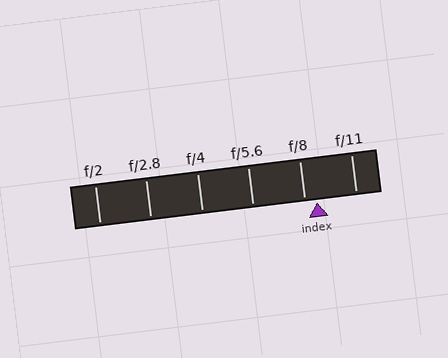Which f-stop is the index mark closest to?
The index mark is closest to f/8.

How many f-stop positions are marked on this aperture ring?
There are 6 f-stop positions marked.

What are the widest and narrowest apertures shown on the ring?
The widest aperture shown is f/2 and the narrowest is f/11.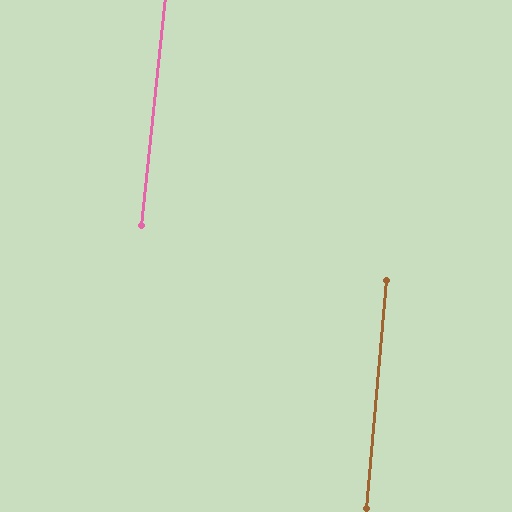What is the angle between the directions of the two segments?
Approximately 1 degree.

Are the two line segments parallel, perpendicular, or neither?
Parallel — their directions differ by only 0.9°.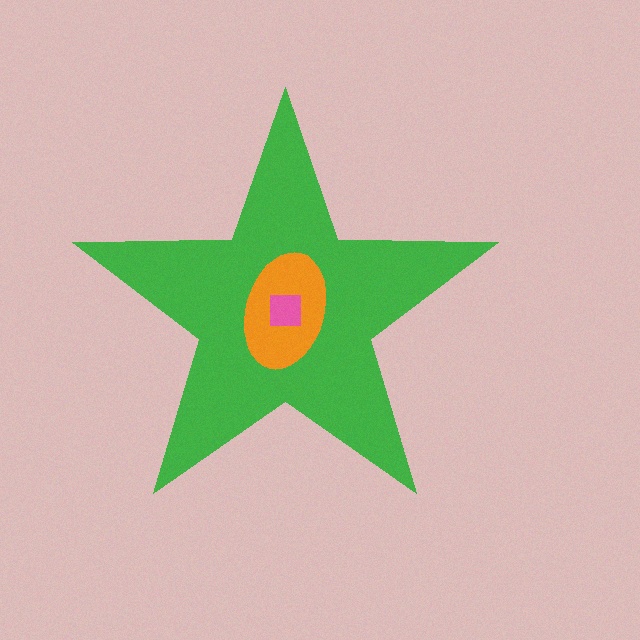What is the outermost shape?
The green star.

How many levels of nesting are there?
3.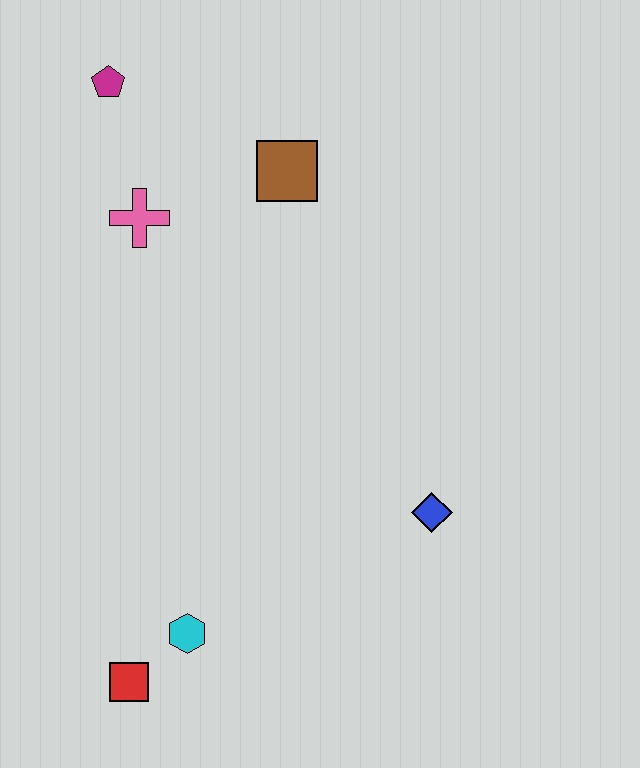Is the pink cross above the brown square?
No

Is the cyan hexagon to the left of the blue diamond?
Yes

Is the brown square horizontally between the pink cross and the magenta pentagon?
No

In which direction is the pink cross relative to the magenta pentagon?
The pink cross is below the magenta pentagon.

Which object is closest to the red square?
The cyan hexagon is closest to the red square.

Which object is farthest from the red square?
The magenta pentagon is farthest from the red square.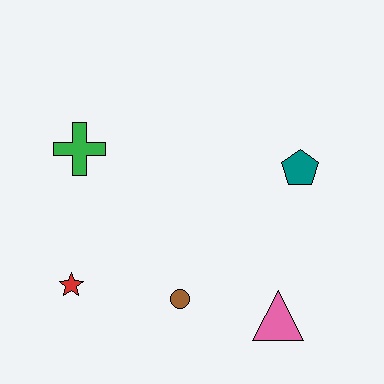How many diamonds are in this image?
There are no diamonds.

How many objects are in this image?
There are 5 objects.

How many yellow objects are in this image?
There are no yellow objects.